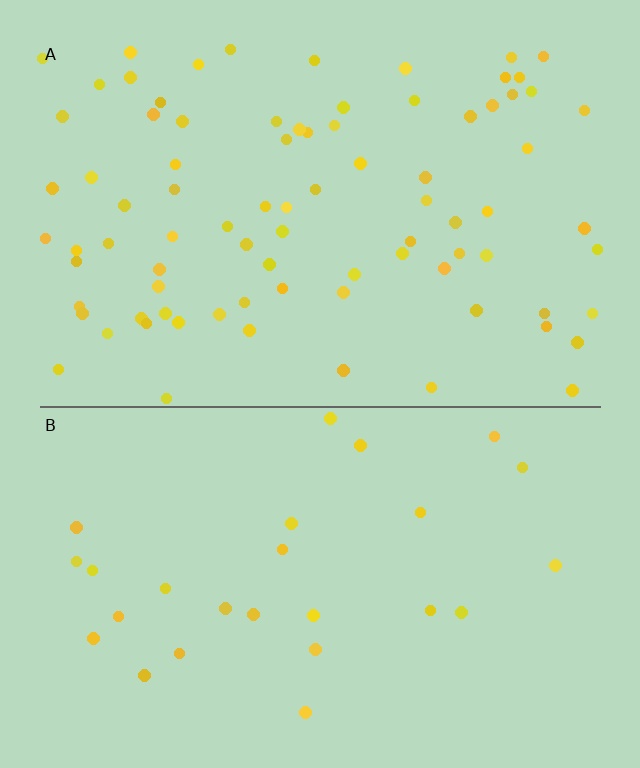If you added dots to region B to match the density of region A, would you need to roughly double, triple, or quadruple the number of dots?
Approximately triple.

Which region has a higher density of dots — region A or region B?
A (the top).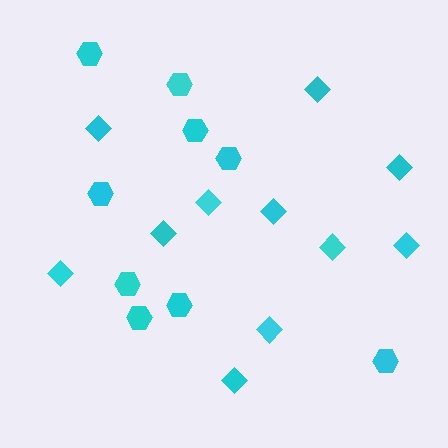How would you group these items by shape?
There are 2 groups: one group of hexagons (9) and one group of diamonds (11).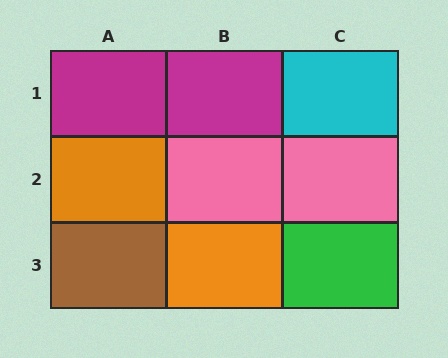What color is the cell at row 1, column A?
Magenta.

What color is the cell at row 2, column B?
Pink.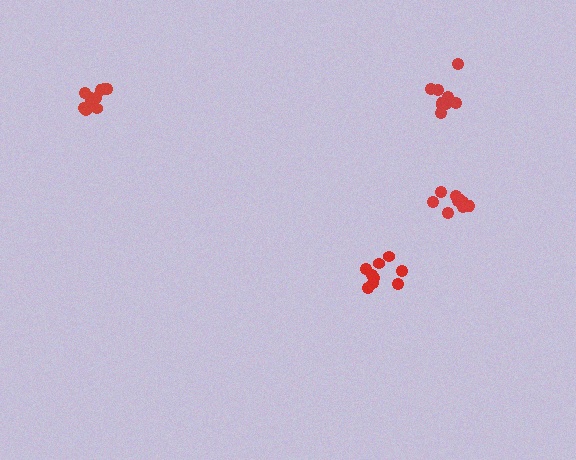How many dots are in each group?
Group 1: 10 dots, Group 2: 9 dots, Group 3: 11 dots, Group 4: 9 dots (39 total).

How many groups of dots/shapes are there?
There are 4 groups.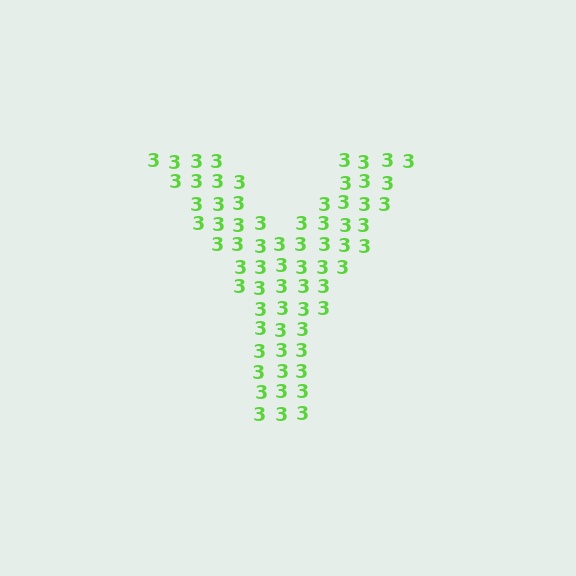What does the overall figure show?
The overall figure shows the letter Y.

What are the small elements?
The small elements are digit 3's.